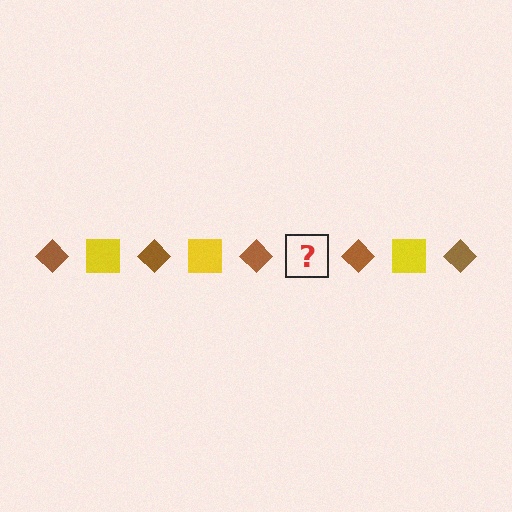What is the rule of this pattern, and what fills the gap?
The rule is that the pattern alternates between brown diamond and yellow square. The gap should be filled with a yellow square.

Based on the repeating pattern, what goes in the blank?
The blank should be a yellow square.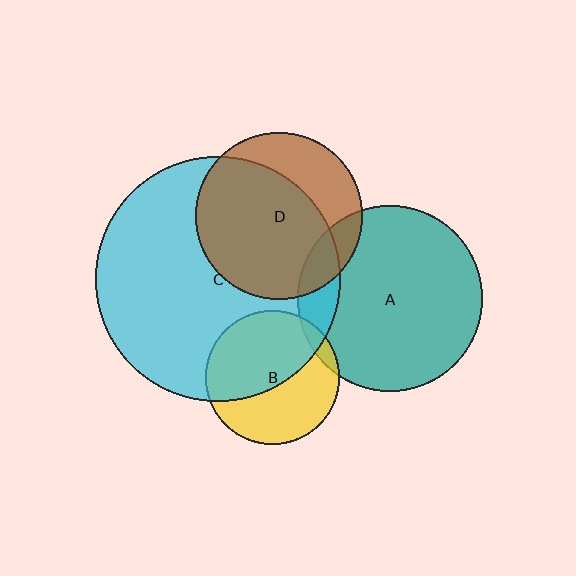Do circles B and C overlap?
Yes.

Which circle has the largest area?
Circle C (cyan).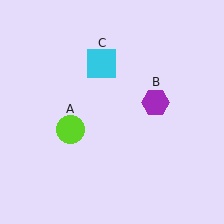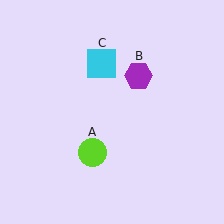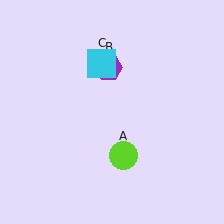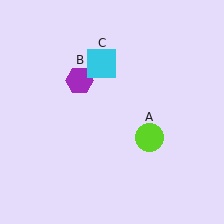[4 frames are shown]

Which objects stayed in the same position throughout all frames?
Cyan square (object C) remained stationary.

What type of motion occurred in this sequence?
The lime circle (object A), purple hexagon (object B) rotated counterclockwise around the center of the scene.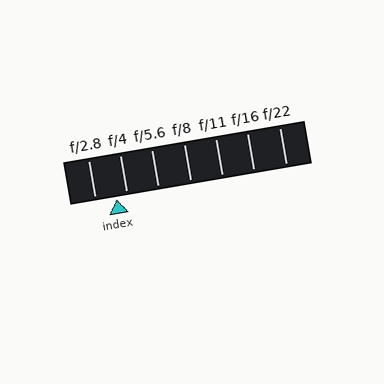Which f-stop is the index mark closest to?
The index mark is closest to f/4.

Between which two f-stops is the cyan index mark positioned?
The index mark is between f/2.8 and f/4.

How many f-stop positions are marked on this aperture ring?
There are 7 f-stop positions marked.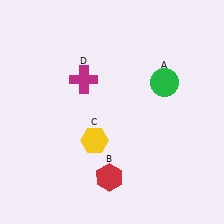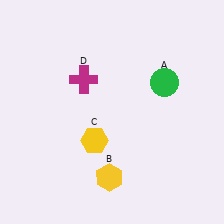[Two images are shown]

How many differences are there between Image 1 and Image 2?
There is 1 difference between the two images.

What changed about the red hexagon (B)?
In Image 1, B is red. In Image 2, it changed to yellow.